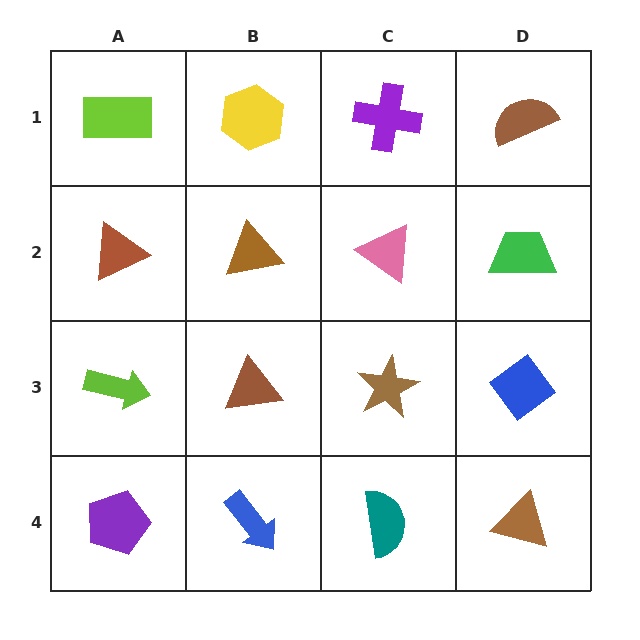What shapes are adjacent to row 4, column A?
A lime arrow (row 3, column A), a blue arrow (row 4, column B).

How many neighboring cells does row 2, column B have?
4.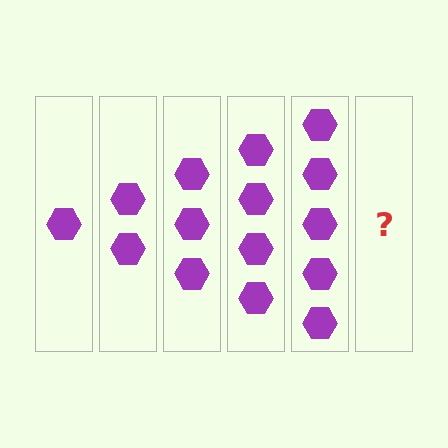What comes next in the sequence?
The next element should be 6 hexagons.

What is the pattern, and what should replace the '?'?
The pattern is that each step adds one more hexagon. The '?' should be 6 hexagons.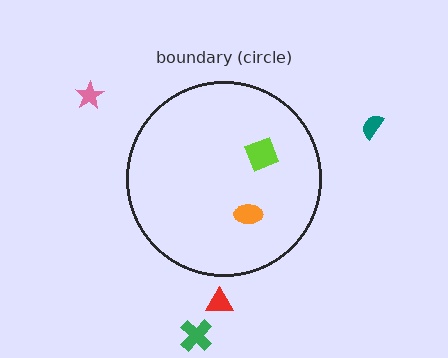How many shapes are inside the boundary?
2 inside, 4 outside.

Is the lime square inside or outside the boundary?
Inside.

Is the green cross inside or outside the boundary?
Outside.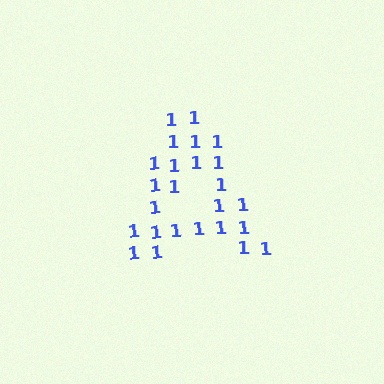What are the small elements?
The small elements are digit 1's.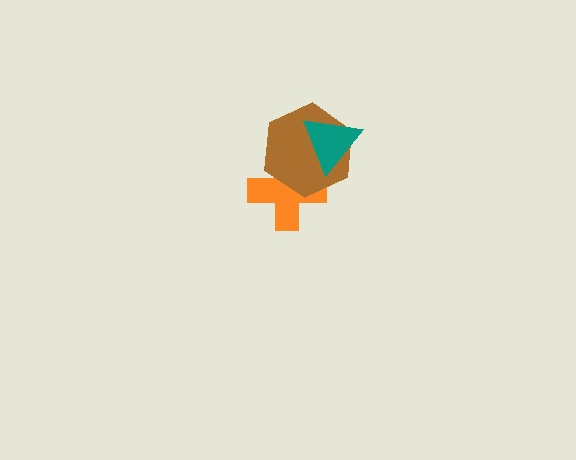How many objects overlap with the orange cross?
2 objects overlap with the orange cross.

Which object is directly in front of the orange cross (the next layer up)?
The brown hexagon is directly in front of the orange cross.